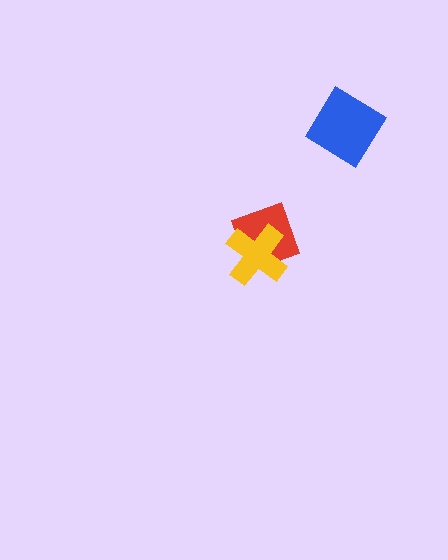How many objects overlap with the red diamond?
1 object overlaps with the red diamond.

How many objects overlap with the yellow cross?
1 object overlaps with the yellow cross.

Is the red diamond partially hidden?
Yes, it is partially covered by another shape.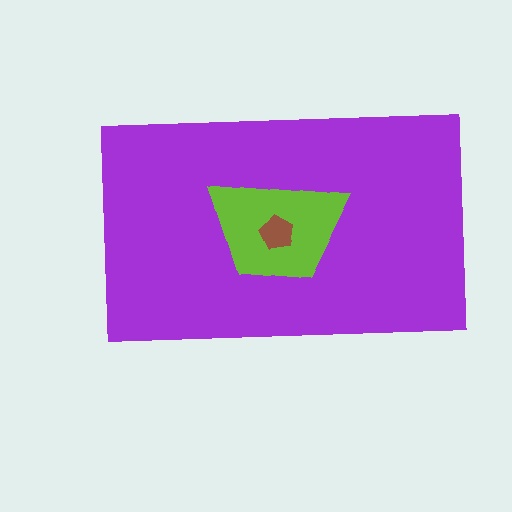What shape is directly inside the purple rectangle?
The lime trapezoid.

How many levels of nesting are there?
3.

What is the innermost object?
The brown pentagon.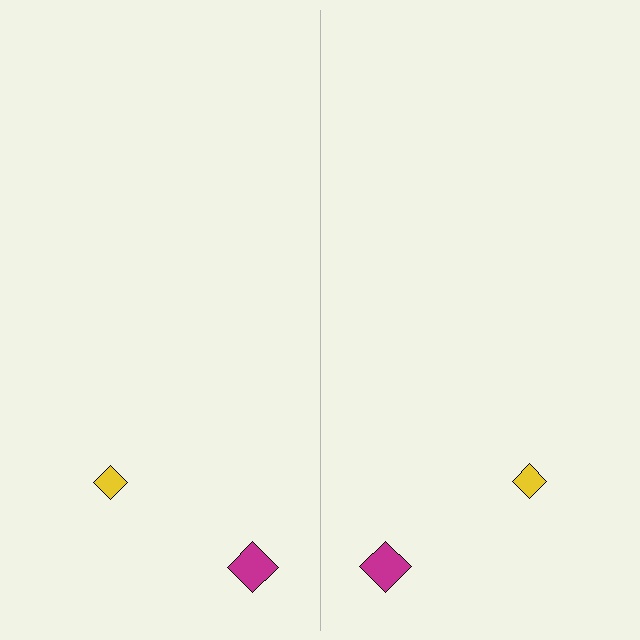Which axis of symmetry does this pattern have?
The pattern has a vertical axis of symmetry running through the center of the image.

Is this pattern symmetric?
Yes, this pattern has bilateral (reflection) symmetry.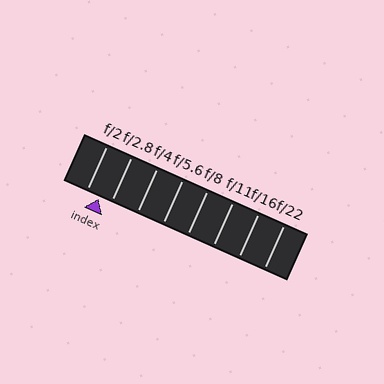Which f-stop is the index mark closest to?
The index mark is closest to f/2.8.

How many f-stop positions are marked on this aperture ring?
There are 8 f-stop positions marked.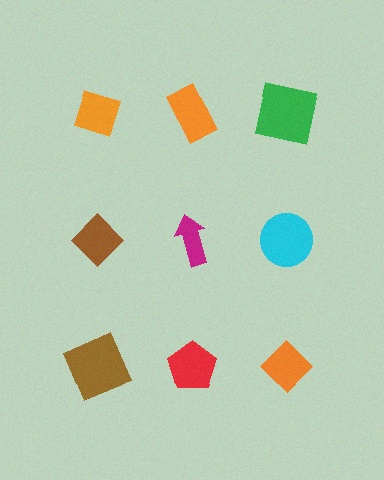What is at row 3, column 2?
A red pentagon.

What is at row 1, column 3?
A green square.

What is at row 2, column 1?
A brown diamond.